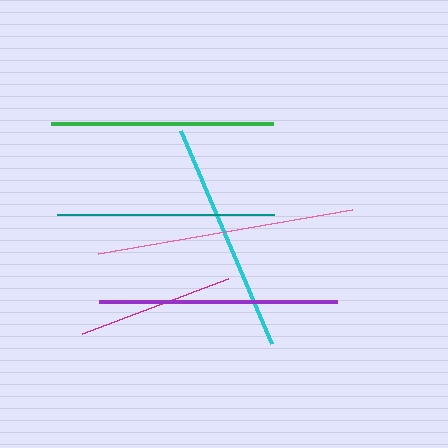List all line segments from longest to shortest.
From longest to shortest: pink, purple, cyan, green, teal, magenta.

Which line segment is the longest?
The pink line is the longest at approximately 257 pixels.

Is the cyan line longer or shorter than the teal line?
The cyan line is longer than the teal line.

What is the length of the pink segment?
The pink segment is approximately 257 pixels long.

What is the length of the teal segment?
The teal segment is approximately 217 pixels long.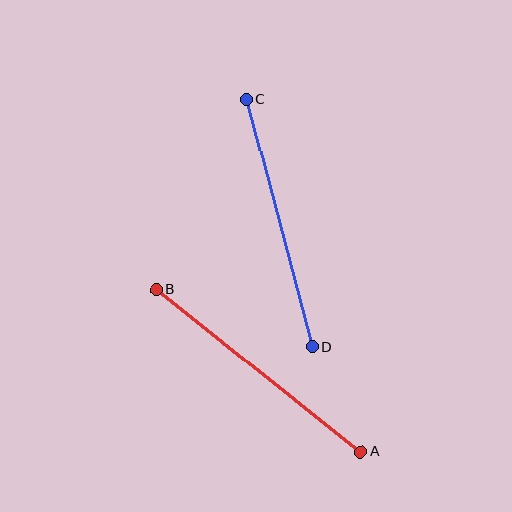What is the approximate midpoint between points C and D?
The midpoint is at approximately (280, 223) pixels.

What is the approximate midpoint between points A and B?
The midpoint is at approximately (259, 371) pixels.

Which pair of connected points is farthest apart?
Points A and B are farthest apart.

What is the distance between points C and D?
The distance is approximately 256 pixels.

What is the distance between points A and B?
The distance is approximately 261 pixels.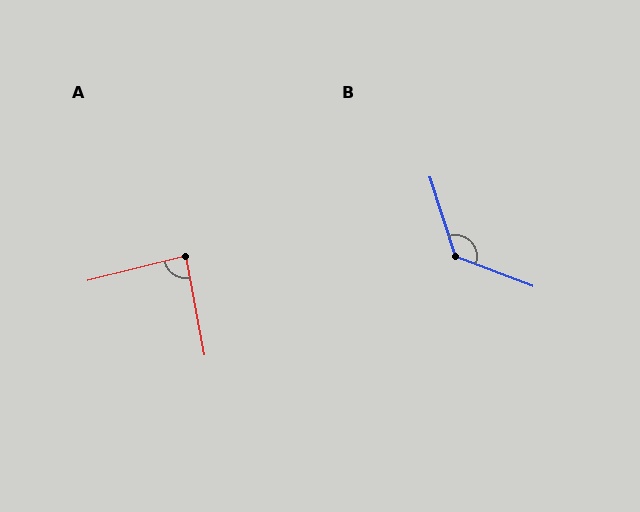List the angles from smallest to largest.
A (86°), B (129°).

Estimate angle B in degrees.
Approximately 129 degrees.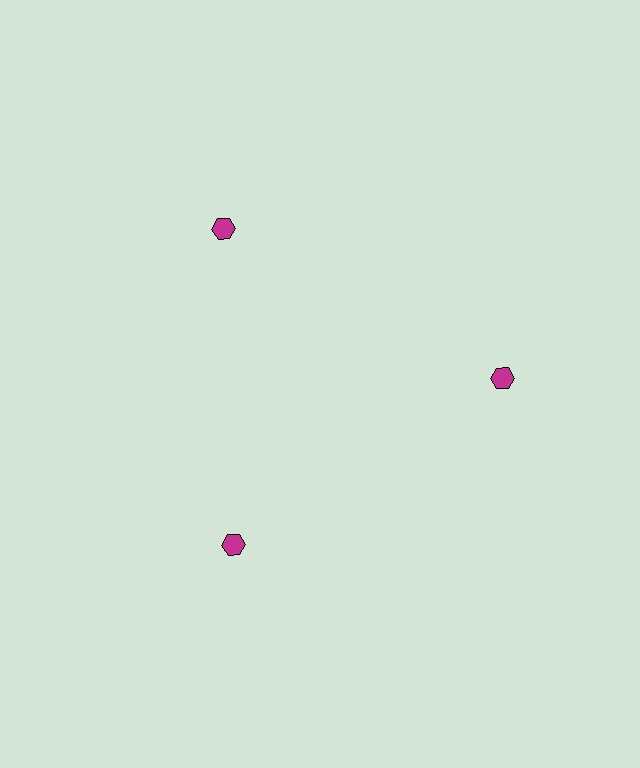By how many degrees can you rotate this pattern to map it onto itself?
The pattern maps onto itself every 120 degrees of rotation.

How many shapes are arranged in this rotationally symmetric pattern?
There are 3 shapes, arranged in 3 groups of 1.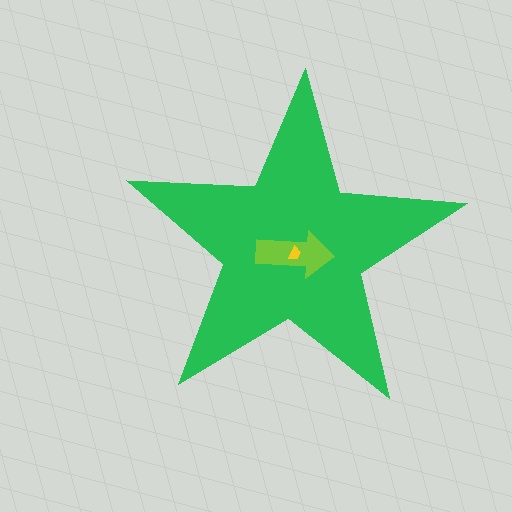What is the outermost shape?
The green star.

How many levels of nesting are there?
3.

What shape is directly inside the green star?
The lime arrow.